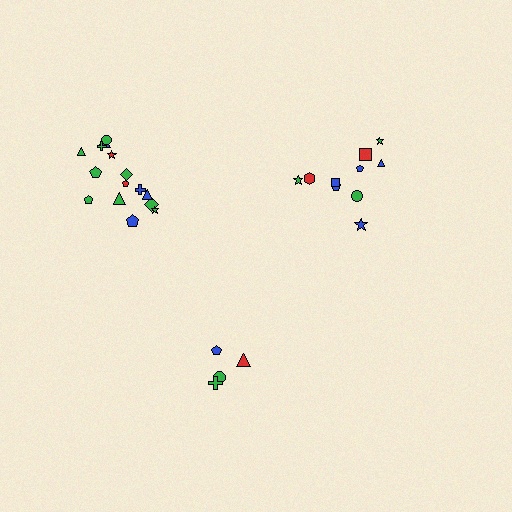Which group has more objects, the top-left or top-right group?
The top-left group.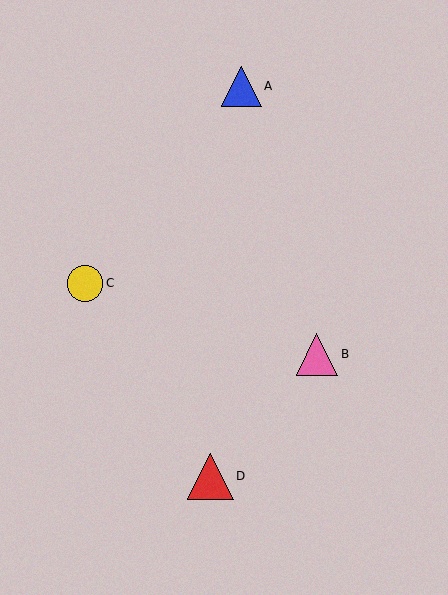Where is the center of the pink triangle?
The center of the pink triangle is at (317, 354).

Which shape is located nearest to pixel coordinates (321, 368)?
The pink triangle (labeled B) at (317, 354) is nearest to that location.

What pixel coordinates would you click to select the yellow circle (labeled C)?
Click at (85, 283) to select the yellow circle C.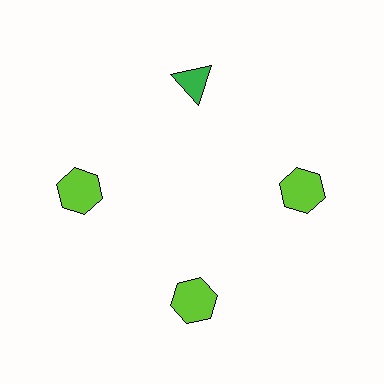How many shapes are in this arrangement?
There are 4 shapes arranged in a ring pattern.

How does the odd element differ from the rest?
It differs in both color (green instead of lime) and shape (triangle instead of hexagon).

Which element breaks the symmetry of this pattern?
The green triangle at roughly the 12 o'clock position breaks the symmetry. All other shapes are lime hexagons.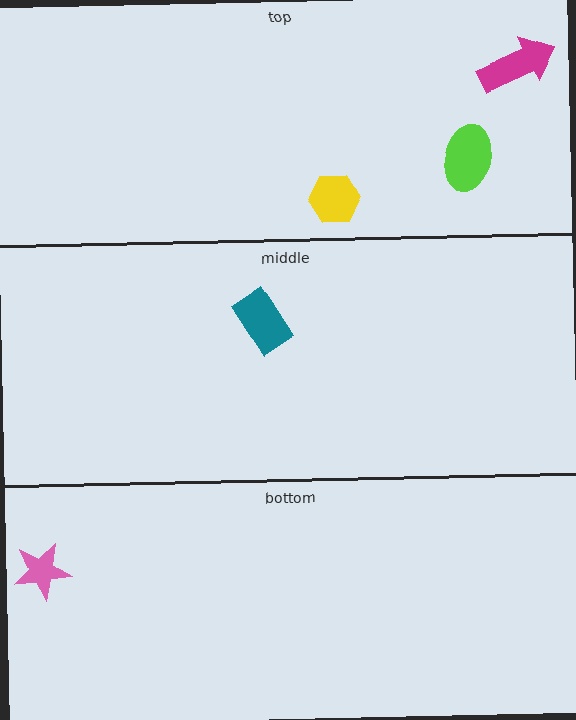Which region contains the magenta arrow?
The top region.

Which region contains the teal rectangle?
The middle region.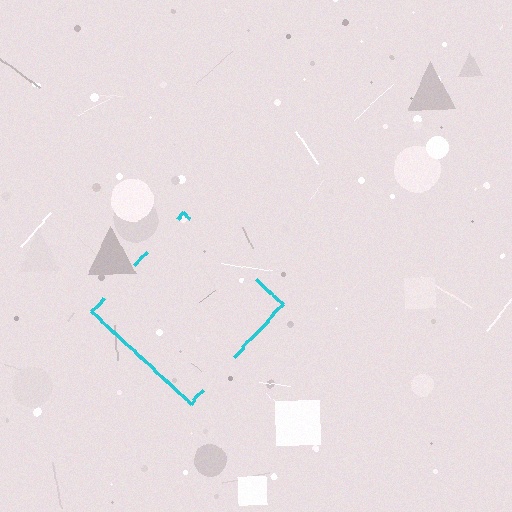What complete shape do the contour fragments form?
The contour fragments form a diamond.